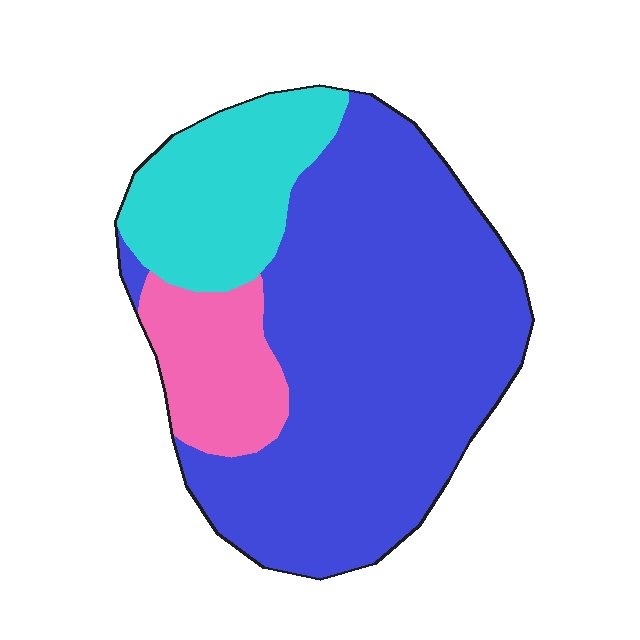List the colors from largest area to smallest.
From largest to smallest: blue, cyan, pink.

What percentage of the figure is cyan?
Cyan takes up about one fifth (1/5) of the figure.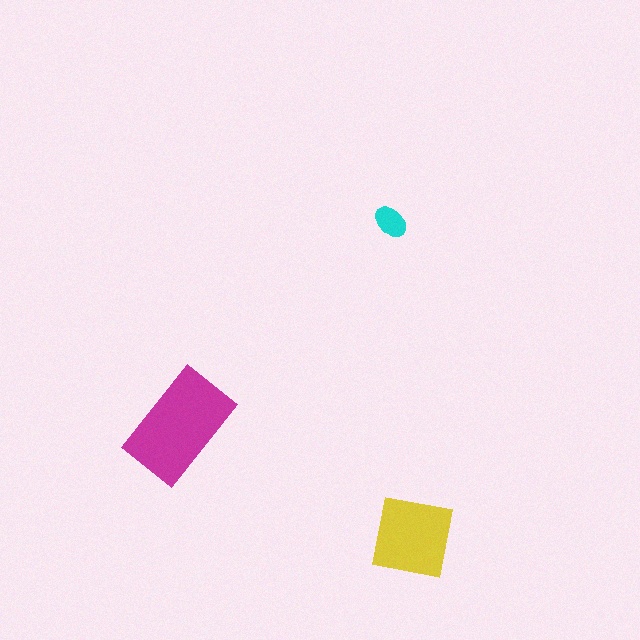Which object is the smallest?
The cyan ellipse.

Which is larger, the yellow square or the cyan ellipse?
The yellow square.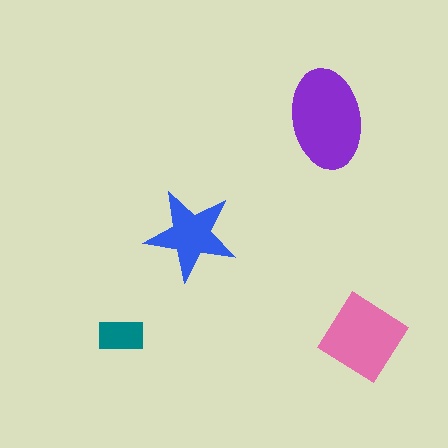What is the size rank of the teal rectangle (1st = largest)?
4th.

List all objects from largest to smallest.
The purple ellipse, the pink diamond, the blue star, the teal rectangle.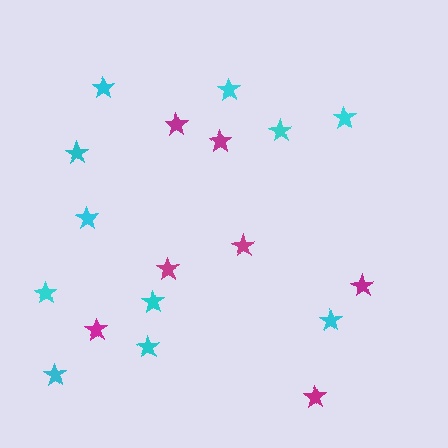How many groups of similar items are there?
There are 2 groups: one group of magenta stars (7) and one group of cyan stars (11).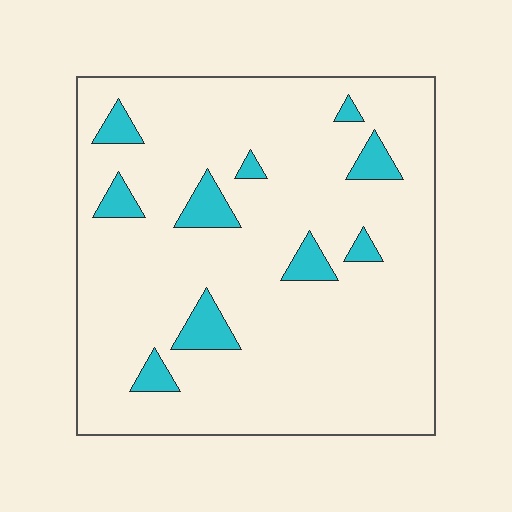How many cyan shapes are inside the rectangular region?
10.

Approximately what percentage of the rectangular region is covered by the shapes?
Approximately 10%.